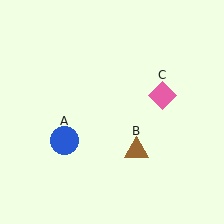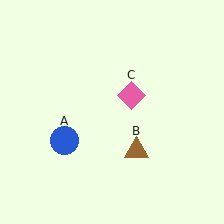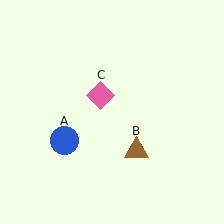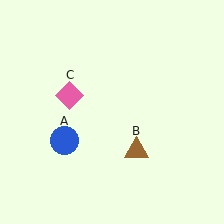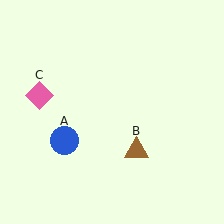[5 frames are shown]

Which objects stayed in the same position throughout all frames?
Blue circle (object A) and brown triangle (object B) remained stationary.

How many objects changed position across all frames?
1 object changed position: pink diamond (object C).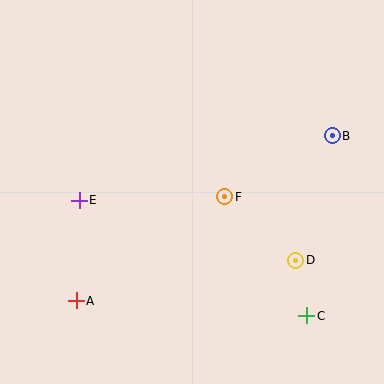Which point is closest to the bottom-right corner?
Point C is closest to the bottom-right corner.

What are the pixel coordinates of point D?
Point D is at (296, 260).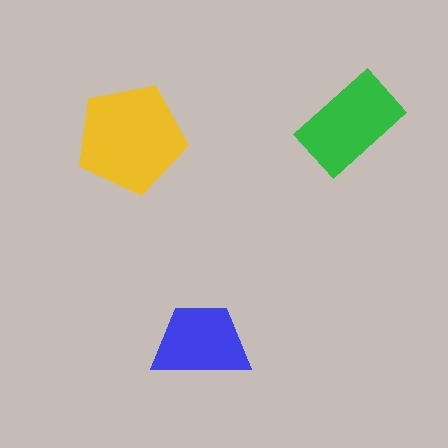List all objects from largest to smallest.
The yellow pentagon, the green rectangle, the blue trapezoid.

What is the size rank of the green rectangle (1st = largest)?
2nd.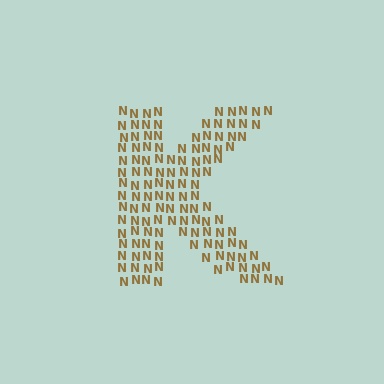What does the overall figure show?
The overall figure shows the letter K.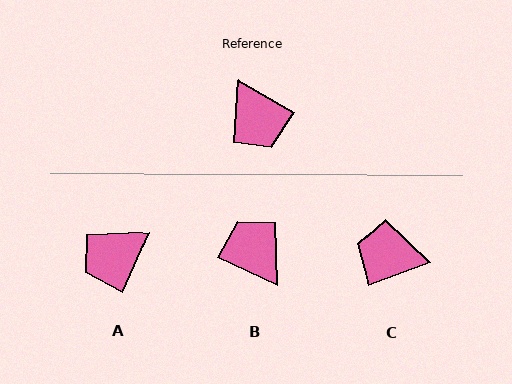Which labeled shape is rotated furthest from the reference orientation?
B, about 175 degrees away.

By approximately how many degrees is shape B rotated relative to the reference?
Approximately 175 degrees clockwise.